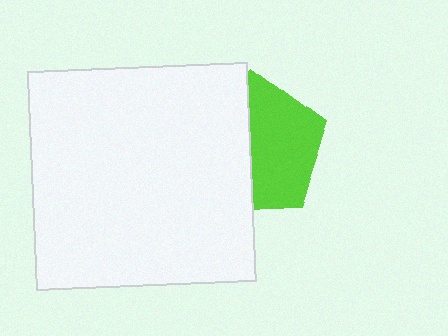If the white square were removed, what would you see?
You would see the complete lime pentagon.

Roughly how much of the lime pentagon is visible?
About half of it is visible (roughly 53%).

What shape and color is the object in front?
The object in front is a white square.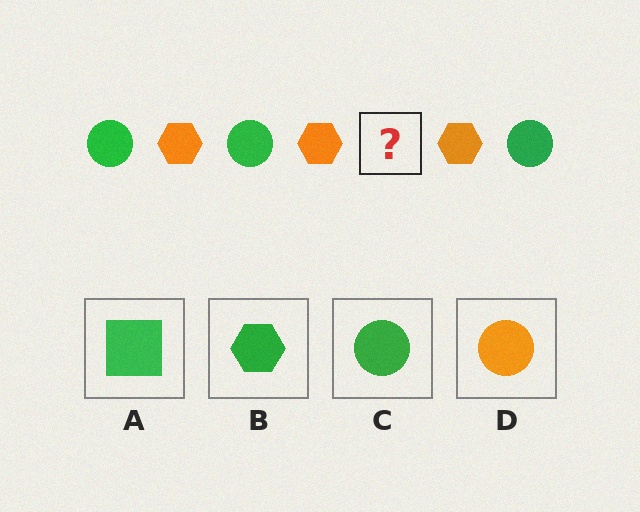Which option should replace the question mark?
Option C.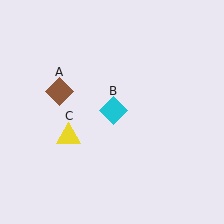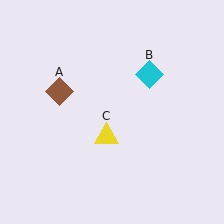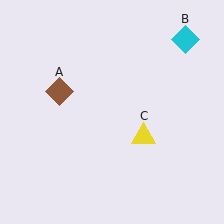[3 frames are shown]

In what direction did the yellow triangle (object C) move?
The yellow triangle (object C) moved right.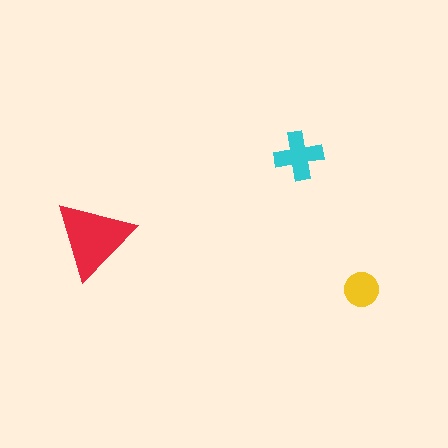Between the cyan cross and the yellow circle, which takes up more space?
The cyan cross.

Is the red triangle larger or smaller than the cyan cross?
Larger.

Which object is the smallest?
The yellow circle.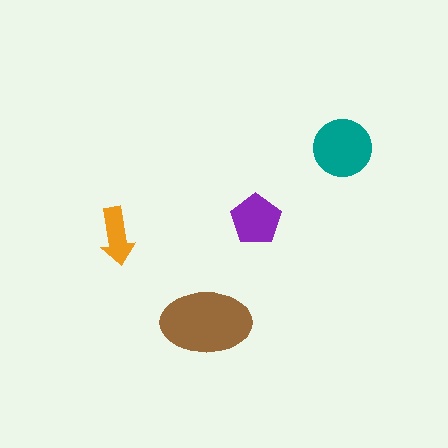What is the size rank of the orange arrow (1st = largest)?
4th.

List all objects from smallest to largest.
The orange arrow, the purple pentagon, the teal circle, the brown ellipse.